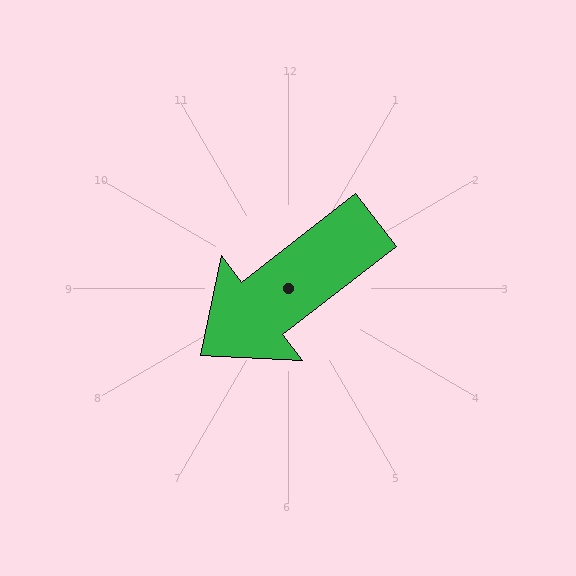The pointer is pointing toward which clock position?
Roughly 8 o'clock.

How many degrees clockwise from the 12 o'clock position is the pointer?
Approximately 232 degrees.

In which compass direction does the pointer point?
Southwest.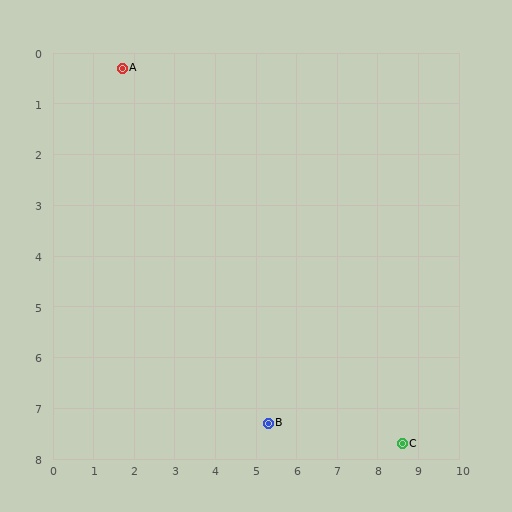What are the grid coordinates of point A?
Point A is at approximately (1.7, 0.3).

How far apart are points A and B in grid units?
Points A and B are about 7.9 grid units apart.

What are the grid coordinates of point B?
Point B is at approximately (5.3, 7.3).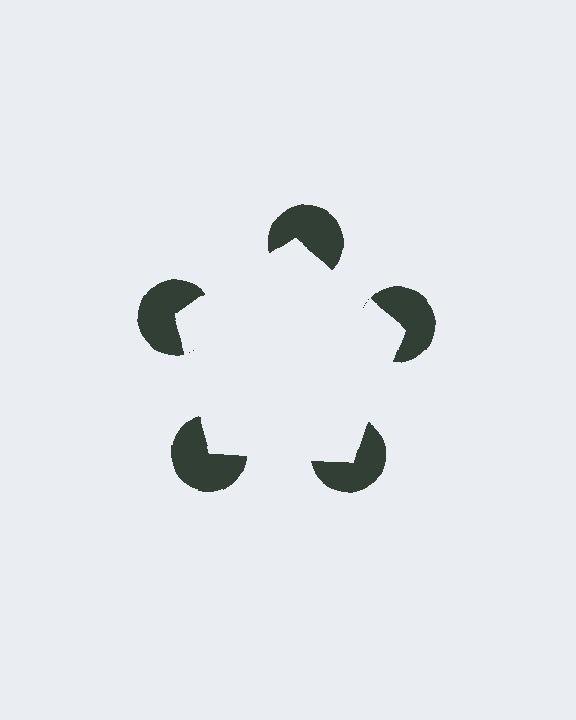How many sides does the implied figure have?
5 sides.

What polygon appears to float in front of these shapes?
An illusory pentagon — its edges are inferred from the aligned wedge cuts in the pac-man discs, not physically drawn.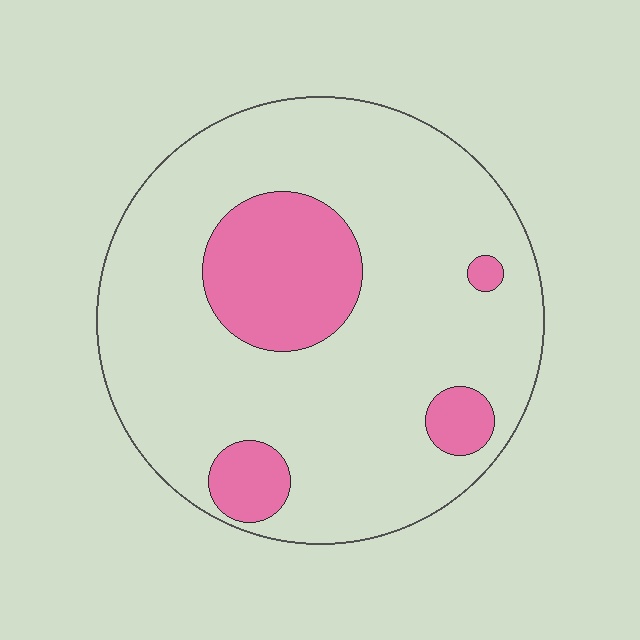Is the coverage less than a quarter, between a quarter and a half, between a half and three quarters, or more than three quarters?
Less than a quarter.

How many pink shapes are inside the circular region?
4.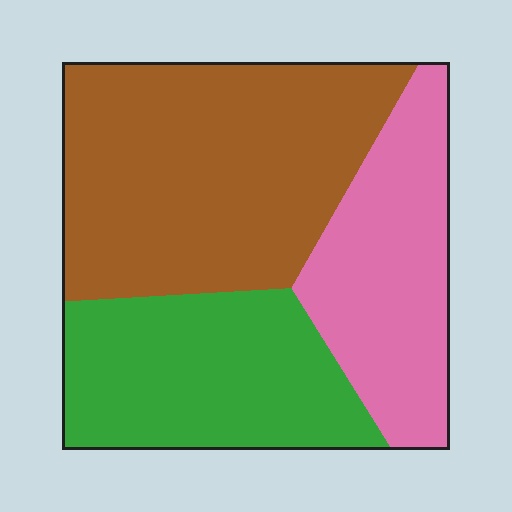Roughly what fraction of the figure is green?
Green covers around 30% of the figure.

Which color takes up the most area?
Brown, at roughly 45%.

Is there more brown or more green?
Brown.